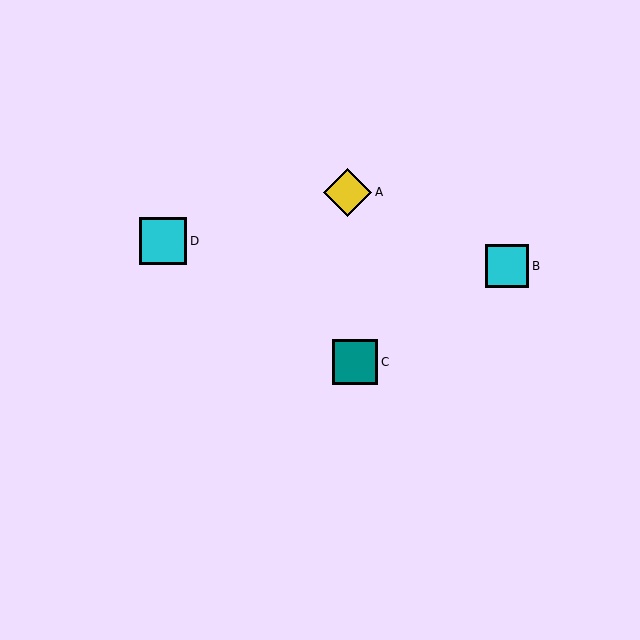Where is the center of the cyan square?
The center of the cyan square is at (507, 266).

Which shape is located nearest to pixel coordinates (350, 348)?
The teal square (labeled C) at (355, 362) is nearest to that location.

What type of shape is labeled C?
Shape C is a teal square.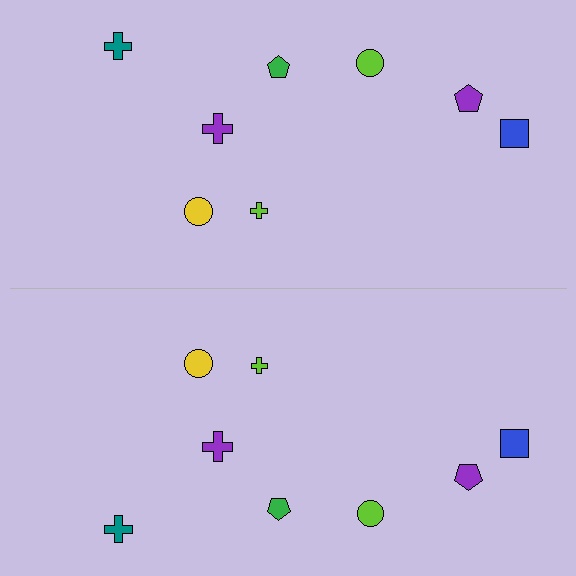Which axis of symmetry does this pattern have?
The pattern has a horizontal axis of symmetry running through the center of the image.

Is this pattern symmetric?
Yes, this pattern has bilateral (reflection) symmetry.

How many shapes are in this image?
There are 16 shapes in this image.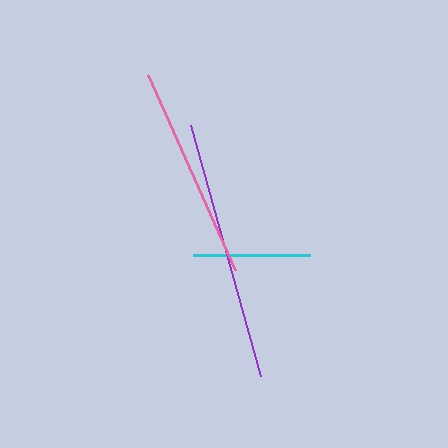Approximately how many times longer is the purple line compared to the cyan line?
The purple line is approximately 2.2 times the length of the cyan line.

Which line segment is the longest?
The purple line is the longest at approximately 260 pixels.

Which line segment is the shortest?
The cyan line is the shortest at approximately 117 pixels.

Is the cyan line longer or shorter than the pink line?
The pink line is longer than the cyan line.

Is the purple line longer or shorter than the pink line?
The purple line is longer than the pink line.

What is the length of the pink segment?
The pink segment is approximately 213 pixels long.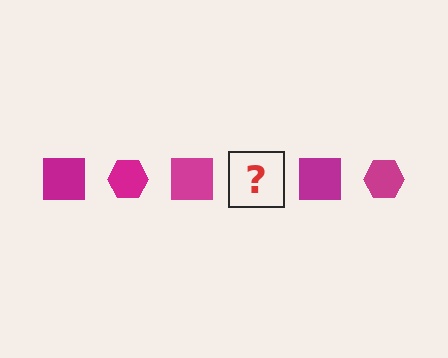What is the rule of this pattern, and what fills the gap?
The rule is that the pattern cycles through square, hexagon shapes in magenta. The gap should be filled with a magenta hexagon.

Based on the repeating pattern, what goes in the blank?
The blank should be a magenta hexagon.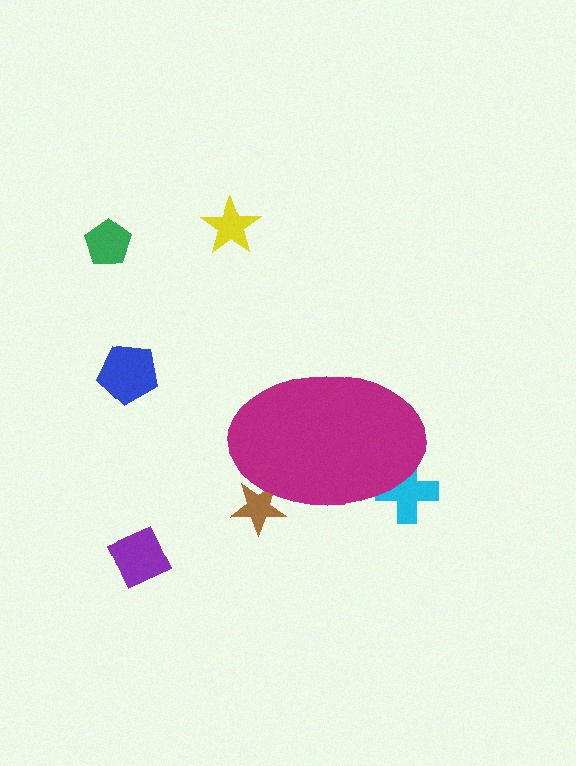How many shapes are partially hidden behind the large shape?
2 shapes are partially hidden.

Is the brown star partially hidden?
Yes, the brown star is partially hidden behind the magenta ellipse.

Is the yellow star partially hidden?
No, the yellow star is fully visible.